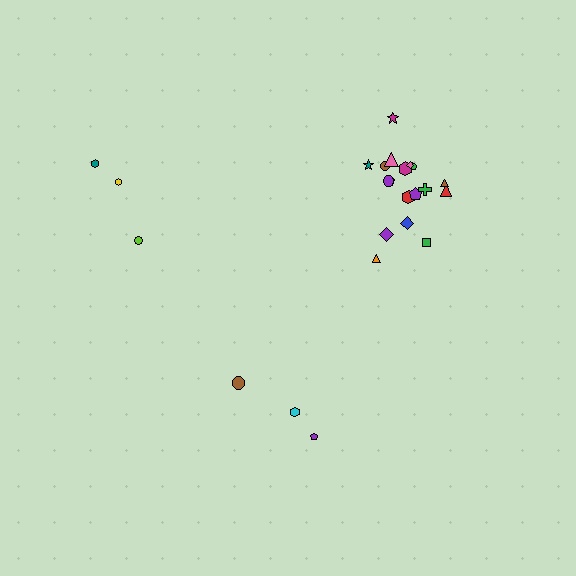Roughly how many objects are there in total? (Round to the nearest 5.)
Roughly 25 objects in total.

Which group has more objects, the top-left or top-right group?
The top-right group.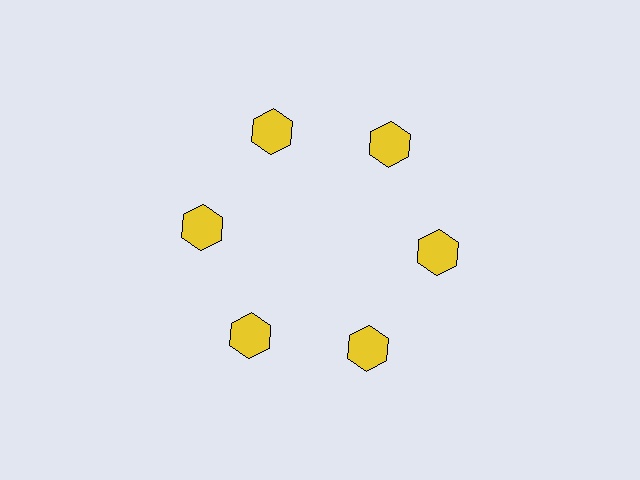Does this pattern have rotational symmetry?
Yes, this pattern has 6-fold rotational symmetry. It looks the same after rotating 60 degrees around the center.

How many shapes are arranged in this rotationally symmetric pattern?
There are 6 shapes, arranged in 6 groups of 1.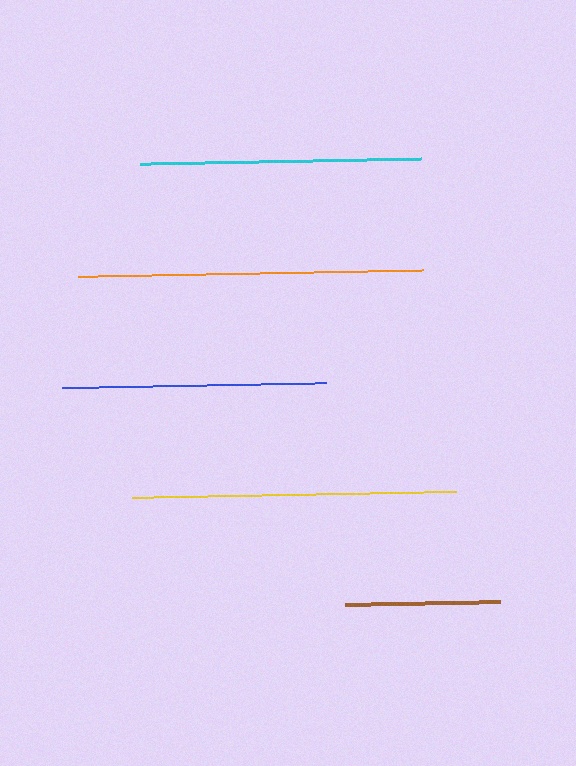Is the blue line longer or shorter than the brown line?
The blue line is longer than the brown line.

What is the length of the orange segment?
The orange segment is approximately 345 pixels long.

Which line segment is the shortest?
The brown line is the shortest at approximately 155 pixels.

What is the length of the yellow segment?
The yellow segment is approximately 324 pixels long.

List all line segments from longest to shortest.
From longest to shortest: orange, yellow, cyan, blue, brown.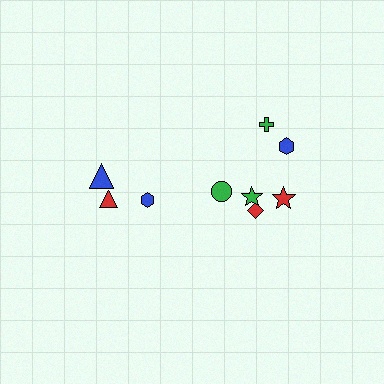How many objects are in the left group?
There are 3 objects.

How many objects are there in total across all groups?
There are 9 objects.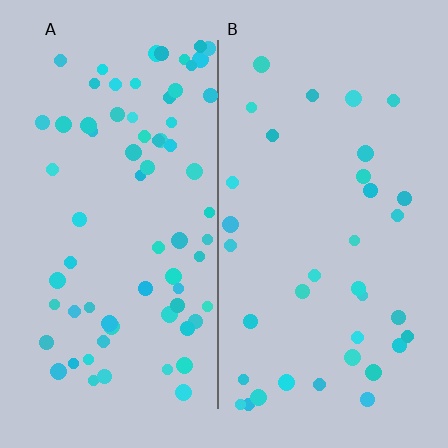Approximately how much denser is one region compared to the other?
Approximately 2.0× — region A over region B.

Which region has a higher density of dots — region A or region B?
A (the left).